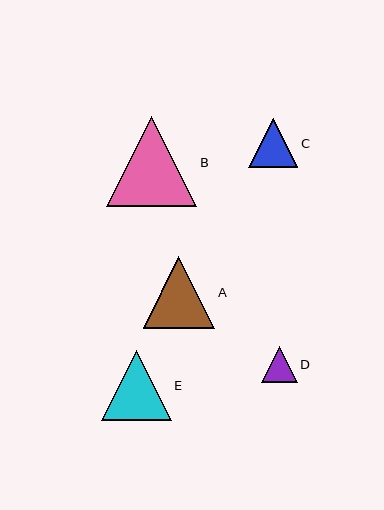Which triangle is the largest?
Triangle B is the largest with a size of approximately 90 pixels.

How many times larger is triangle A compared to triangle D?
Triangle A is approximately 2.0 times the size of triangle D.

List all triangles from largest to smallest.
From largest to smallest: B, A, E, C, D.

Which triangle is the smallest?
Triangle D is the smallest with a size of approximately 36 pixels.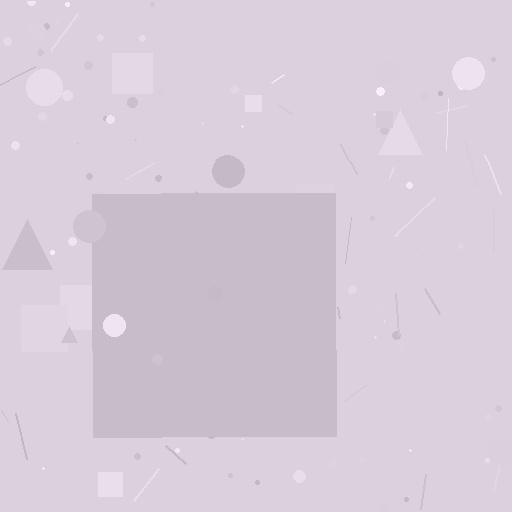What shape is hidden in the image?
A square is hidden in the image.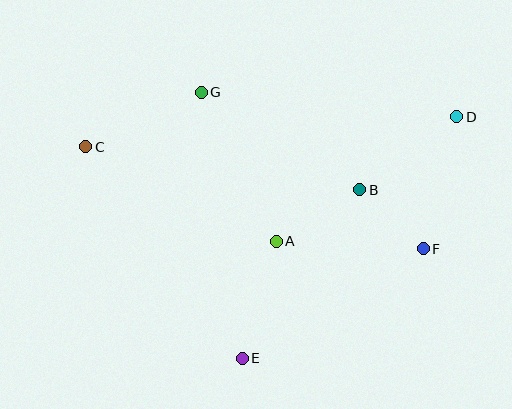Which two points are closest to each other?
Points B and F are closest to each other.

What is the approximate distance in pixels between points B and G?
The distance between B and G is approximately 186 pixels.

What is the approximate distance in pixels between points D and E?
The distance between D and E is approximately 323 pixels.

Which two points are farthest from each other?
Points C and D are farthest from each other.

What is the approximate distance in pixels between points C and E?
The distance between C and E is approximately 263 pixels.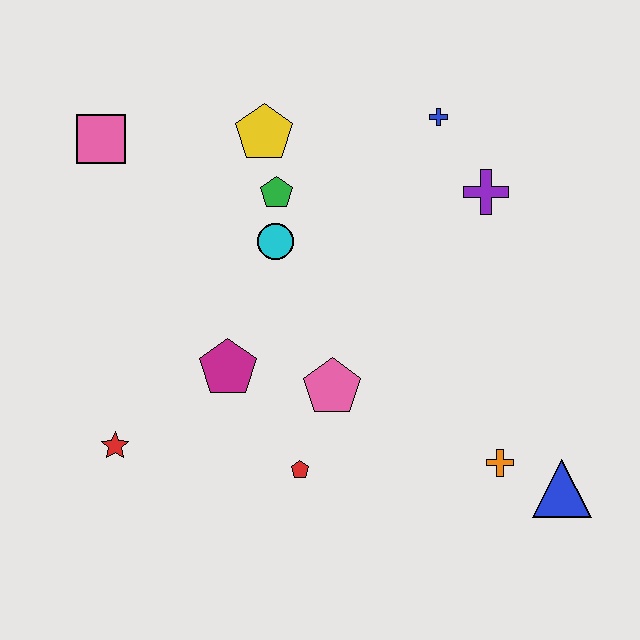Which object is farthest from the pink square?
The blue triangle is farthest from the pink square.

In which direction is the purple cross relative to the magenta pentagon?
The purple cross is to the right of the magenta pentagon.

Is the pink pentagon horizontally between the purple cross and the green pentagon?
Yes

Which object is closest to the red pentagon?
The pink pentagon is closest to the red pentagon.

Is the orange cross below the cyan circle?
Yes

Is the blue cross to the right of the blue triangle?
No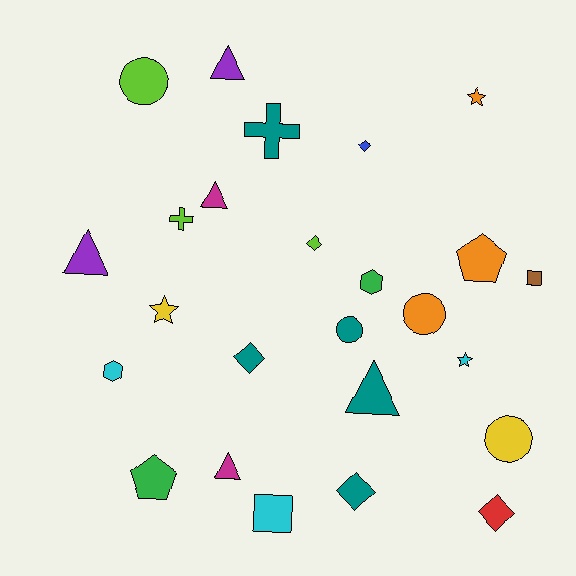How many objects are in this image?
There are 25 objects.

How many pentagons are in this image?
There are 2 pentagons.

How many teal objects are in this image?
There are 5 teal objects.